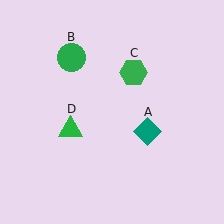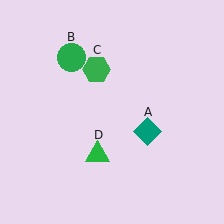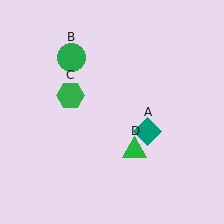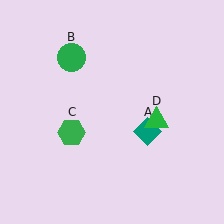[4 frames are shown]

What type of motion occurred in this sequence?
The green hexagon (object C), green triangle (object D) rotated counterclockwise around the center of the scene.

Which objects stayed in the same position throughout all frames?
Teal diamond (object A) and green circle (object B) remained stationary.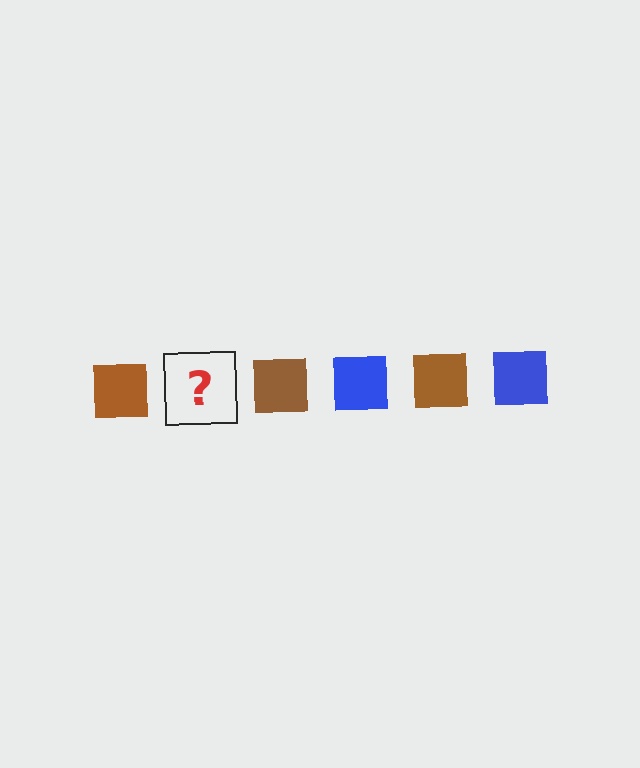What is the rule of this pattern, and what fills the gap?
The rule is that the pattern cycles through brown, blue squares. The gap should be filled with a blue square.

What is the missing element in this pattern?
The missing element is a blue square.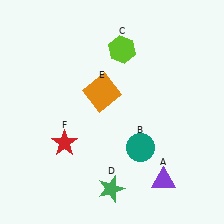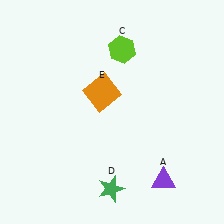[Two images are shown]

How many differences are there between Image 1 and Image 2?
There are 2 differences between the two images.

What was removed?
The teal circle (B), the red star (F) were removed in Image 2.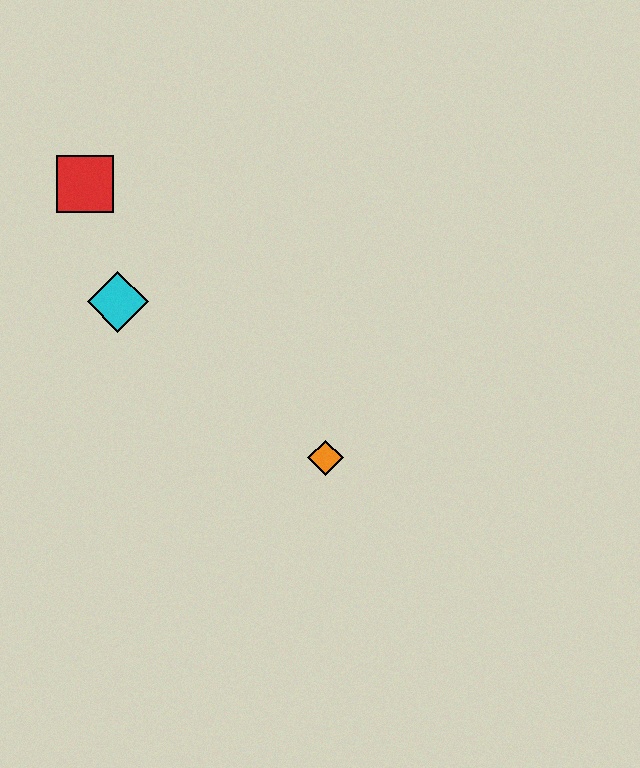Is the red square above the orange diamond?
Yes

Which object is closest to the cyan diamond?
The red square is closest to the cyan diamond.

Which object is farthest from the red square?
The orange diamond is farthest from the red square.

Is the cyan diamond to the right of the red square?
Yes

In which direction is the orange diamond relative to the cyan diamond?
The orange diamond is to the right of the cyan diamond.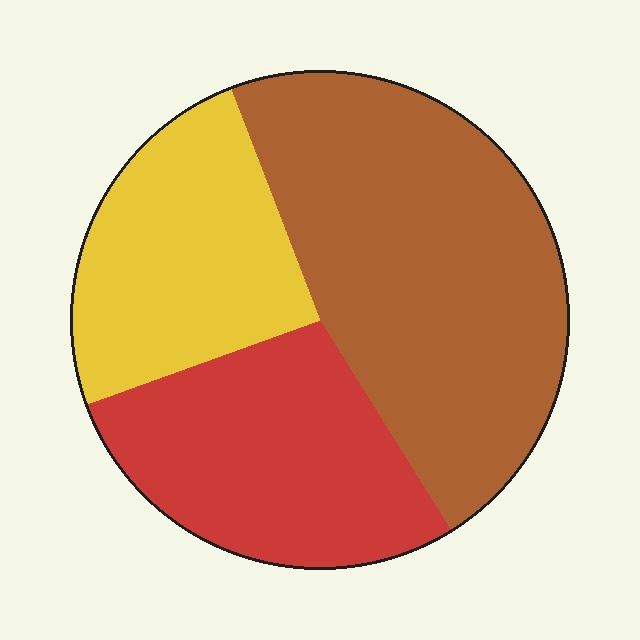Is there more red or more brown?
Brown.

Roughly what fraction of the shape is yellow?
Yellow takes up about one quarter (1/4) of the shape.